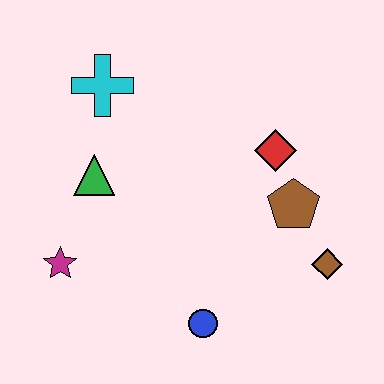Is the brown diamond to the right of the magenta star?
Yes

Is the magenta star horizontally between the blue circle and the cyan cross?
No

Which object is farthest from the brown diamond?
The cyan cross is farthest from the brown diamond.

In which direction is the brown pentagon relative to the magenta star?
The brown pentagon is to the right of the magenta star.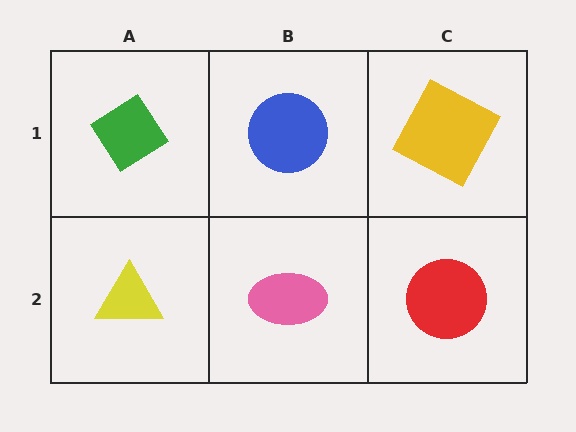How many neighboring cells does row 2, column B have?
3.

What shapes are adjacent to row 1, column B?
A pink ellipse (row 2, column B), a green diamond (row 1, column A), a yellow square (row 1, column C).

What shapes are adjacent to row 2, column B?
A blue circle (row 1, column B), a yellow triangle (row 2, column A), a red circle (row 2, column C).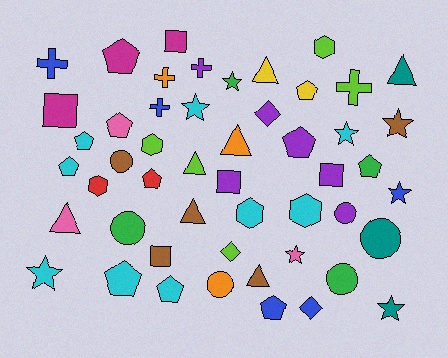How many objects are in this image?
There are 50 objects.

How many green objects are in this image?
There are 4 green objects.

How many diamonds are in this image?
There are 3 diamonds.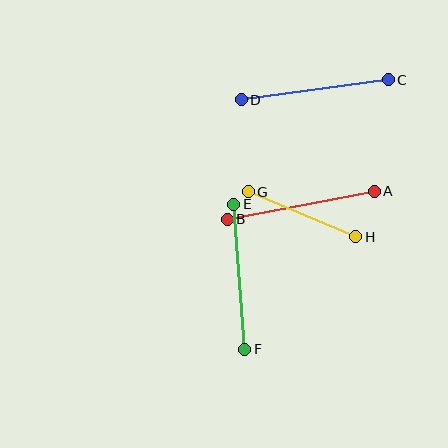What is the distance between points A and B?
The distance is approximately 150 pixels.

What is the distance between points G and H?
The distance is approximately 116 pixels.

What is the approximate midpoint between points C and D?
The midpoint is at approximately (315, 90) pixels.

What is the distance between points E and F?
The distance is approximately 146 pixels.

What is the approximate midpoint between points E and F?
The midpoint is at approximately (239, 277) pixels.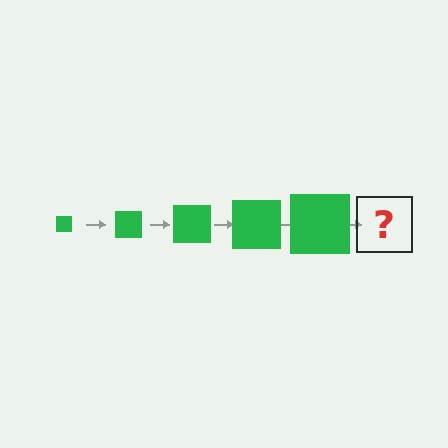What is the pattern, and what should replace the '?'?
The pattern is that the square gets progressively larger each step. The '?' should be a green square, larger than the previous one.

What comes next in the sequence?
The next element should be a green square, larger than the previous one.